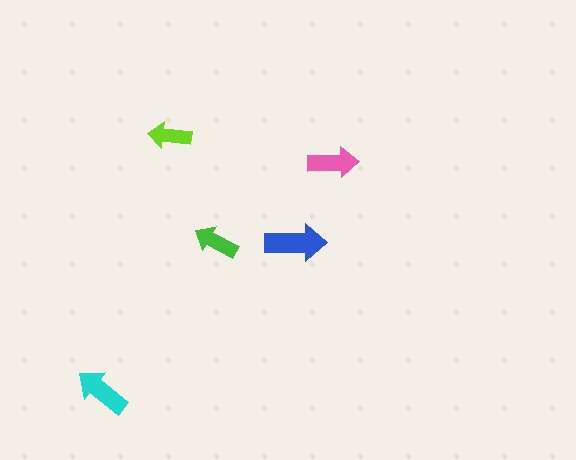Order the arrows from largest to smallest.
the blue one, the cyan one, the pink one, the green one, the lime one.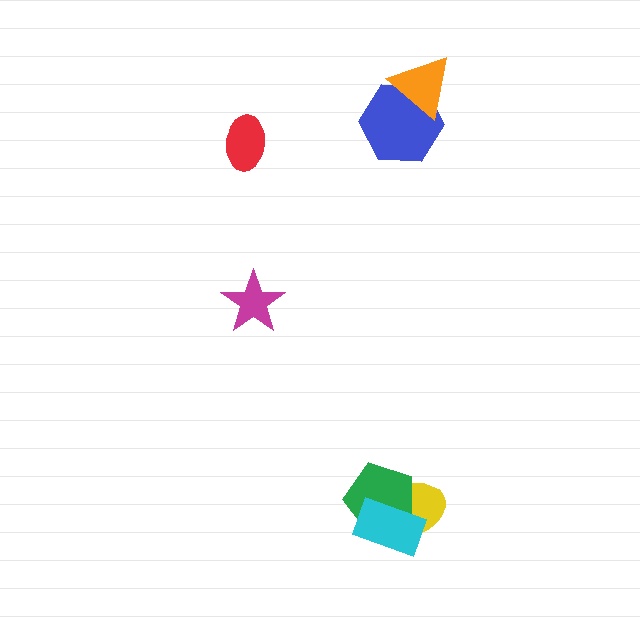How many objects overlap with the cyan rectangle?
2 objects overlap with the cyan rectangle.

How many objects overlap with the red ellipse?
0 objects overlap with the red ellipse.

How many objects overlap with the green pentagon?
2 objects overlap with the green pentagon.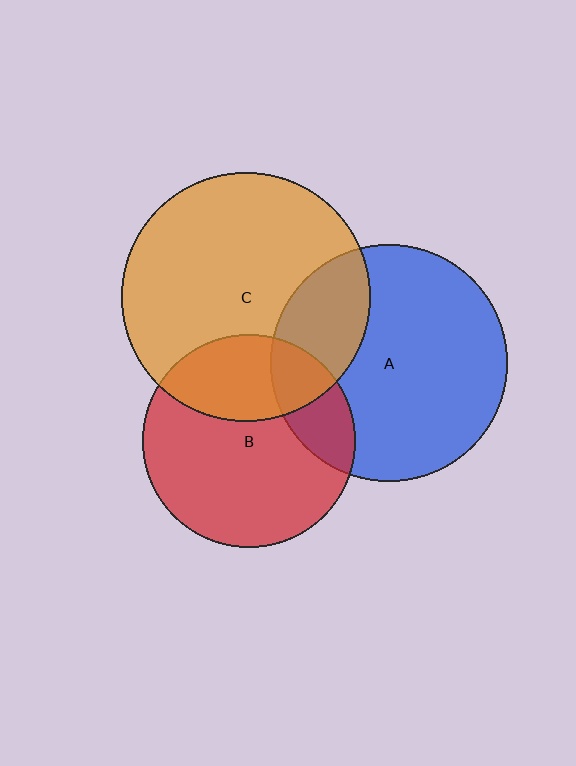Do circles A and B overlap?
Yes.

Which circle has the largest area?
Circle C (orange).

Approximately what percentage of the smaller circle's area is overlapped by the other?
Approximately 20%.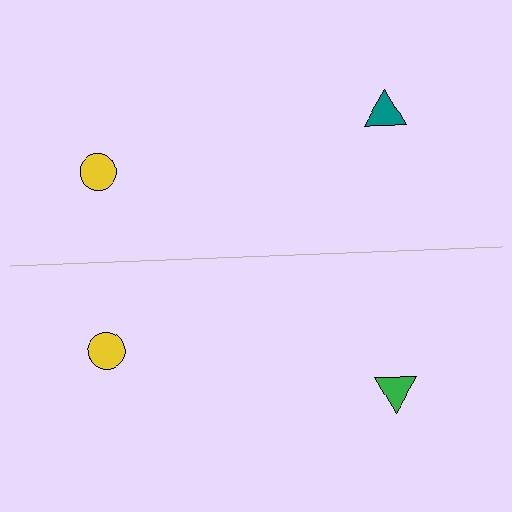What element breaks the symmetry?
The green triangle on the bottom side breaks the symmetry — its mirror counterpart is teal.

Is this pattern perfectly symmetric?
No, the pattern is not perfectly symmetric. The green triangle on the bottom side breaks the symmetry — its mirror counterpart is teal.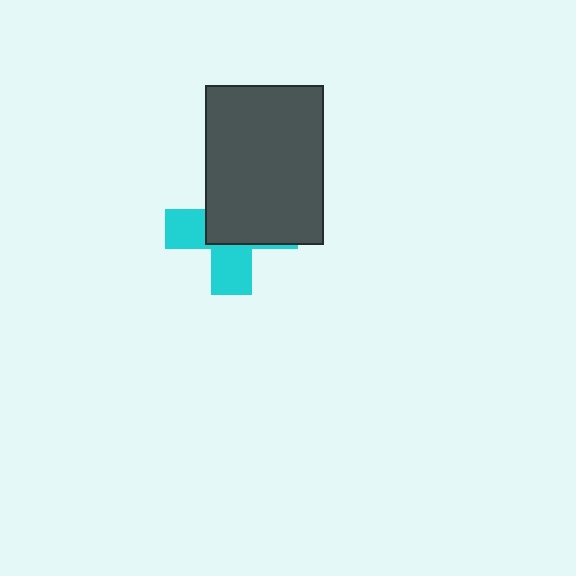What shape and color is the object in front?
The object in front is a dark gray rectangle.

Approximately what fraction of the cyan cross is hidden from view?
Roughly 57% of the cyan cross is hidden behind the dark gray rectangle.